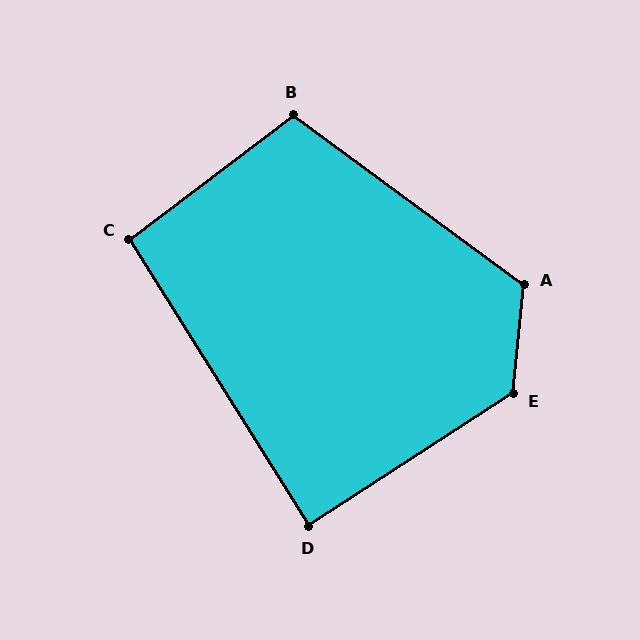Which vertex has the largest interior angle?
E, at approximately 129 degrees.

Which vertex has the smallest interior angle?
D, at approximately 89 degrees.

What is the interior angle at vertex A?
Approximately 121 degrees (obtuse).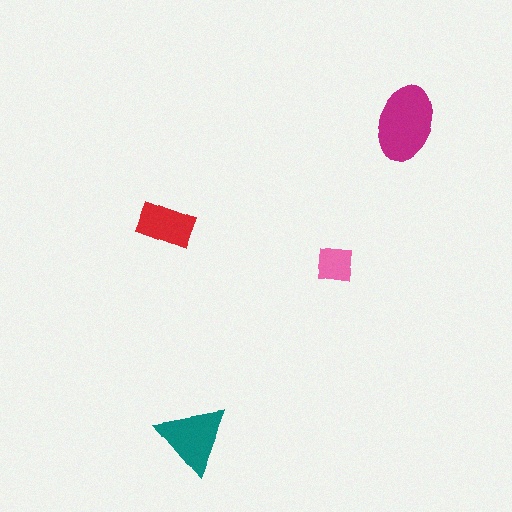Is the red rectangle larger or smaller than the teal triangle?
Smaller.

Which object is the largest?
The magenta ellipse.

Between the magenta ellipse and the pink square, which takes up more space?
The magenta ellipse.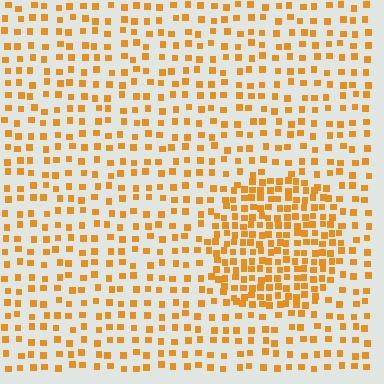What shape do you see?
I see a circle.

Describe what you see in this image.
The image contains small orange elements arranged at two different densities. A circle-shaped region is visible where the elements are more densely packed than the surrounding area.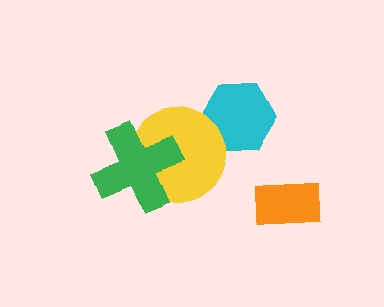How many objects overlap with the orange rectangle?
0 objects overlap with the orange rectangle.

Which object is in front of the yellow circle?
The green cross is in front of the yellow circle.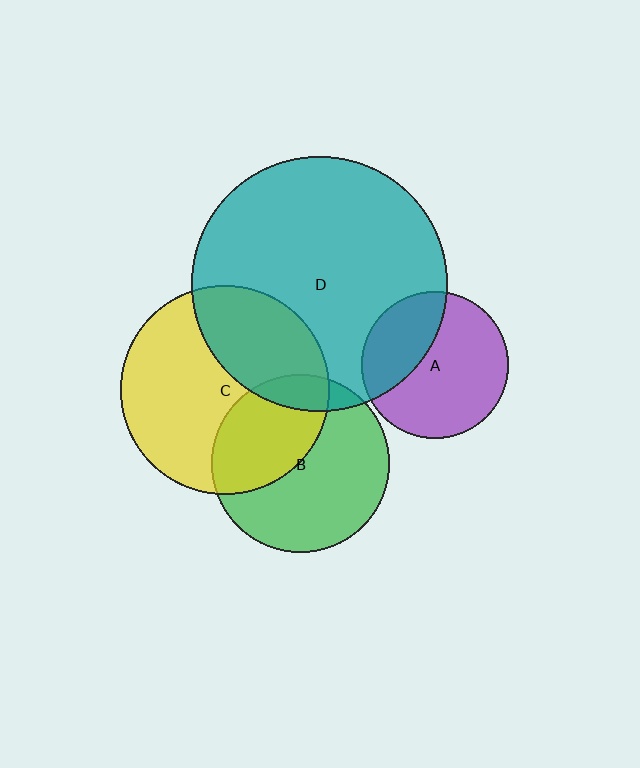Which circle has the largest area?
Circle D (teal).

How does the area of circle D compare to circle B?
Approximately 2.1 times.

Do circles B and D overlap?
Yes.